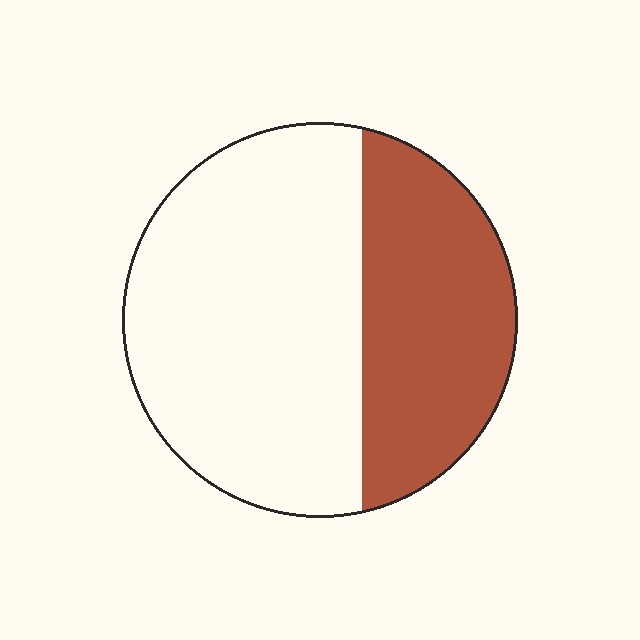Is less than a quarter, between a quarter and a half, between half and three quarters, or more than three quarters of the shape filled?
Between a quarter and a half.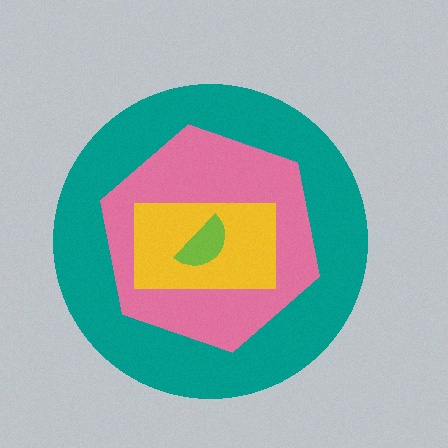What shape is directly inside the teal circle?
The pink hexagon.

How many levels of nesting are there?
4.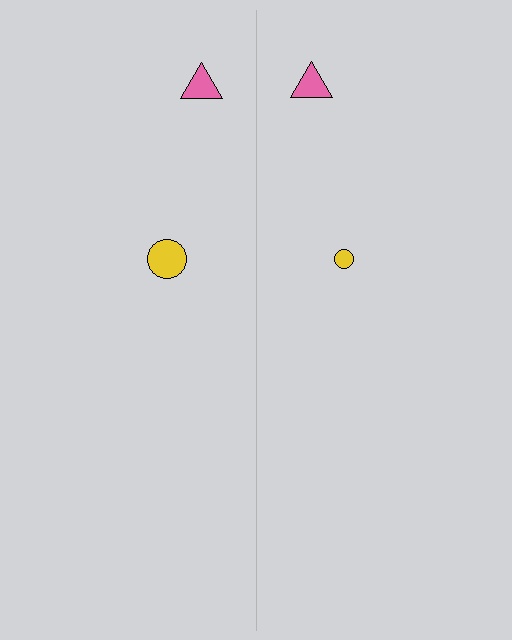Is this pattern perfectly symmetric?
No, the pattern is not perfectly symmetric. The yellow circle on the right side has a different size than its mirror counterpart.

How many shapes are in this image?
There are 4 shapes in this image.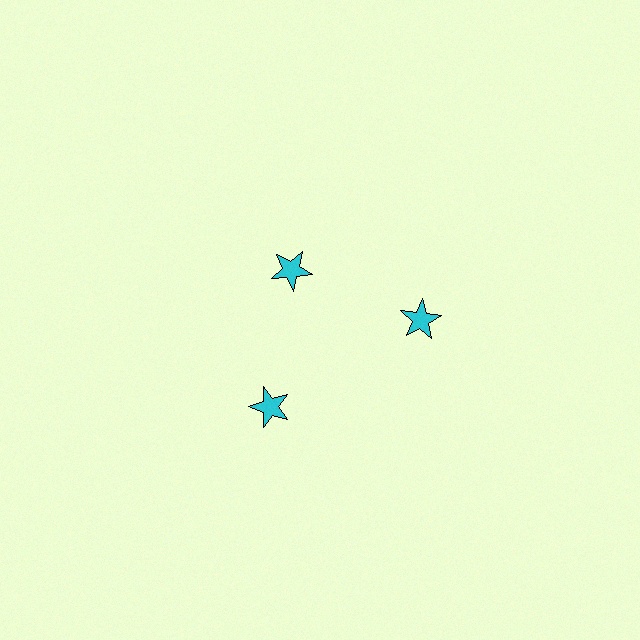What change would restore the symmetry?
The symmetry would be restored by moving it outward, back onto the ring so that all 3 stars sit at equal angles and equal distance from the center.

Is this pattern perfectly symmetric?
No. The 3 cyan stars are arranged in a ring, but one element near the 11 o'clock position is pulled inward toward the center, breaking the 3-fold rotational symmetry.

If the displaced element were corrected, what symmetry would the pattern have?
It would have 3-fold rotational symmetry — the pattern would map onto itself every 120 degrees.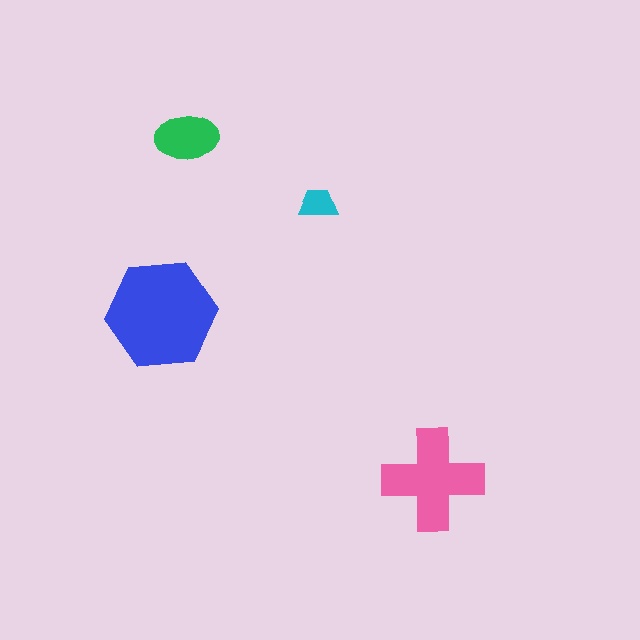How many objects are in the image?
There are 4 objects in the image.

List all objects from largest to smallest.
The blue hexagon, the pink cross, the green ellipse, the cyan trapezoid.